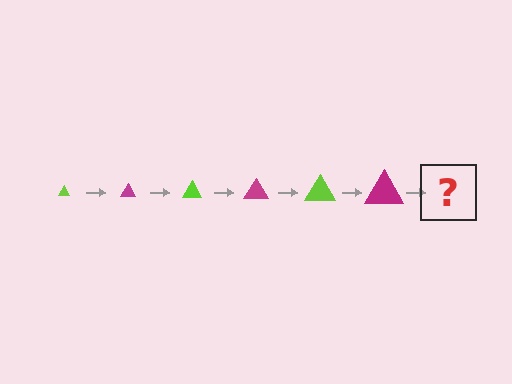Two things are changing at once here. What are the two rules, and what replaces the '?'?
The two rules are that the triangle grows larger each step and the color cycles through lime and magenta. The '?' should be a lime triangle, larger than the previous one.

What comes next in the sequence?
The next element should be a lime triangle, larger than the previous one.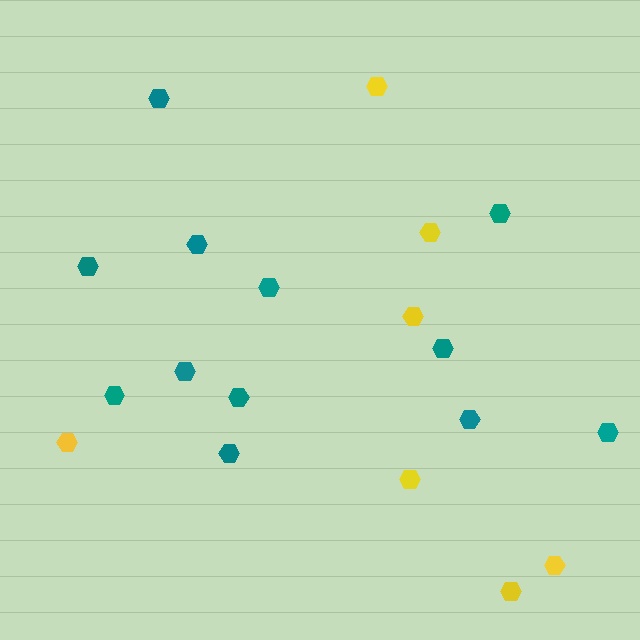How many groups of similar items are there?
There are 2 groups: one group of yellow hexagons (7) and one group of teal hexagons (12).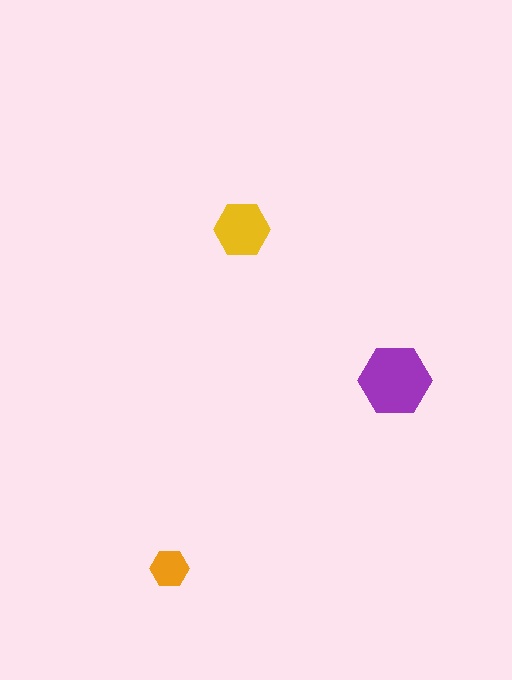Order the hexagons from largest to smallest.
the purple one, the yellow one, the orange one.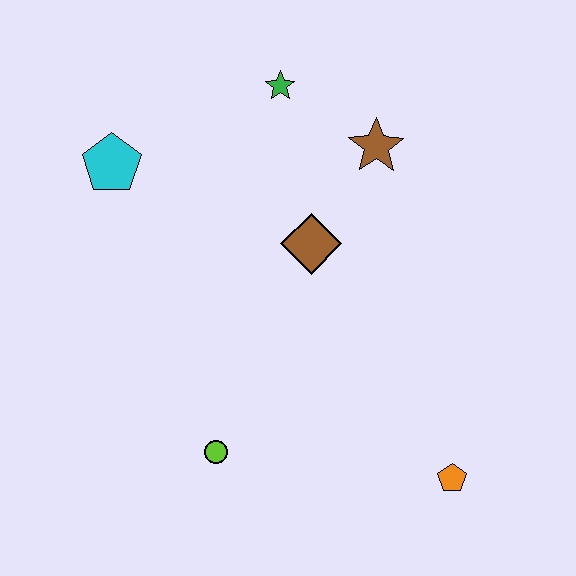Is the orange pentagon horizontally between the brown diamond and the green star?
No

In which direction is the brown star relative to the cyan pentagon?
The brown star is to the right of the cyan pentagon.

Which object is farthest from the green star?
The orange pentagon is farthest from the green star.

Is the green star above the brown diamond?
Yes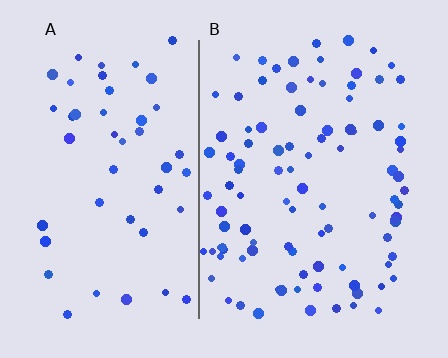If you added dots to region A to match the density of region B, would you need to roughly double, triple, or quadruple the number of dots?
Approximately double.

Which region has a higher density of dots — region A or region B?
B (the right).